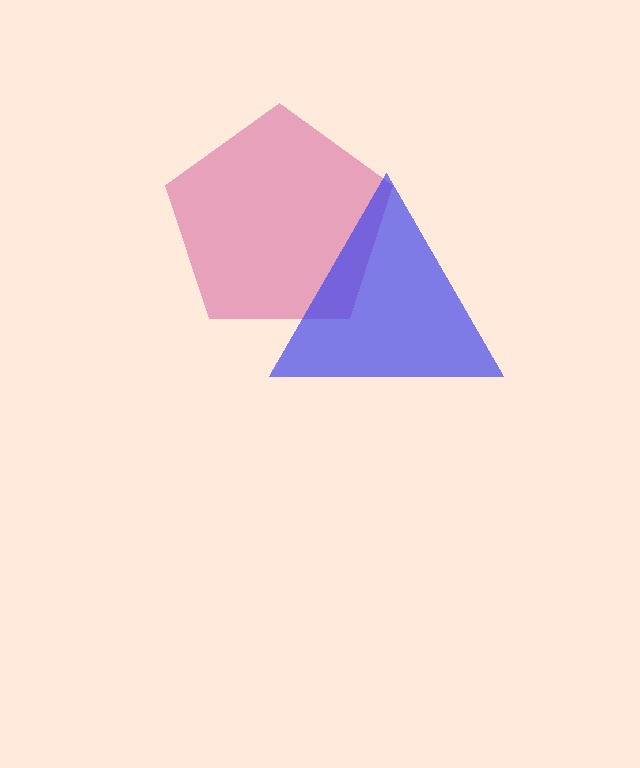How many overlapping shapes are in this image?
There are 2 overlapping shapes in the image.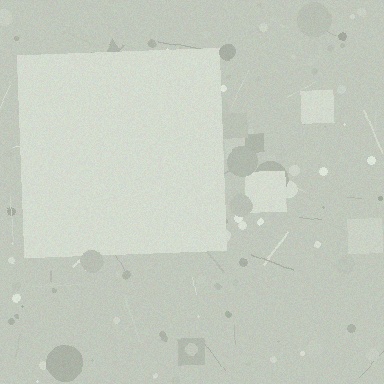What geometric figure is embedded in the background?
A square is embedded in the background.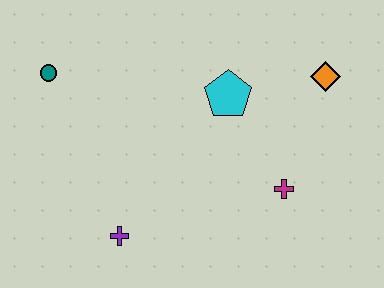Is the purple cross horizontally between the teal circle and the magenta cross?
Yes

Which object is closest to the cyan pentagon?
The orange diamond is closest to the cyan pentagon.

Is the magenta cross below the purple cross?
No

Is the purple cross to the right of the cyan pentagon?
No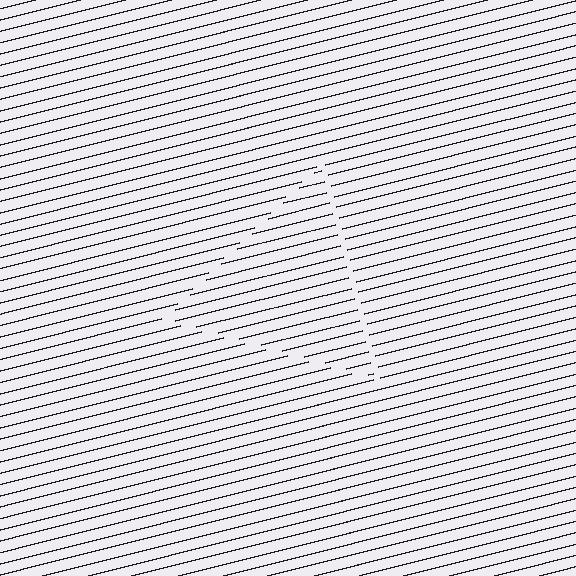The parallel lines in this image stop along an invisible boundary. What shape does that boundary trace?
An illusory triangle. The interior of the shape contains the same grating, shifted by half a period — the contour is defined by the phase discontinuity where line-ends from the inner and outer gratings abut.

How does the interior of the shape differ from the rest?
The interior of the shape contains the same grating, shifted by half a period — the contour is defined by the phase discontinuity where line-ends from the inner and outer gratings abut.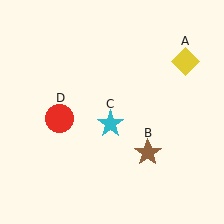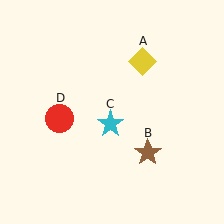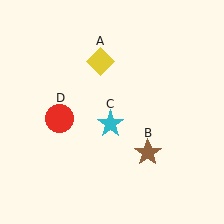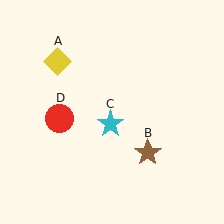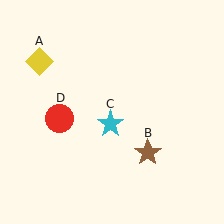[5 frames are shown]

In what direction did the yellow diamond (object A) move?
The yellow diamond (object A) moved left.